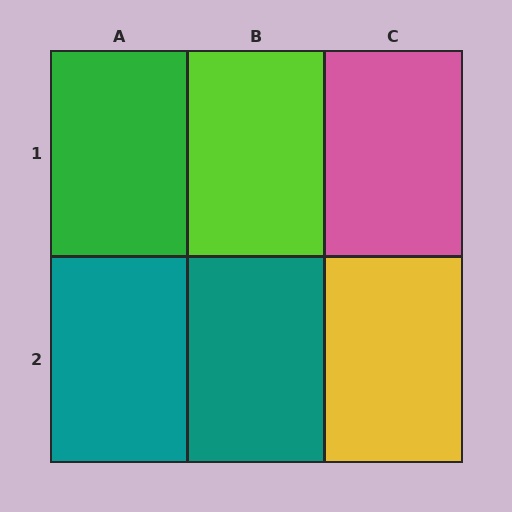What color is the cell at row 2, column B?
Teal.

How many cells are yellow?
1 cell is yellow.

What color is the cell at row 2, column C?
Yellow.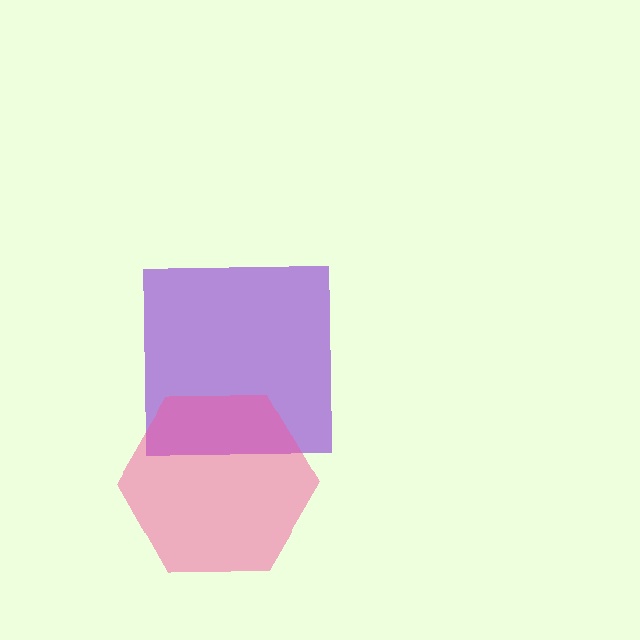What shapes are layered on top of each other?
The layered shapes are: a purple square, a pink hexagon.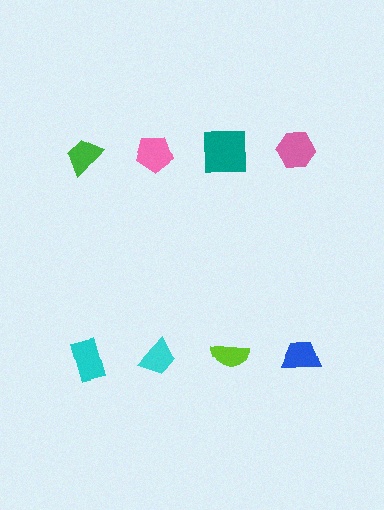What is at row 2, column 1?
A cyan rectangle.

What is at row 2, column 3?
A lime semicircle.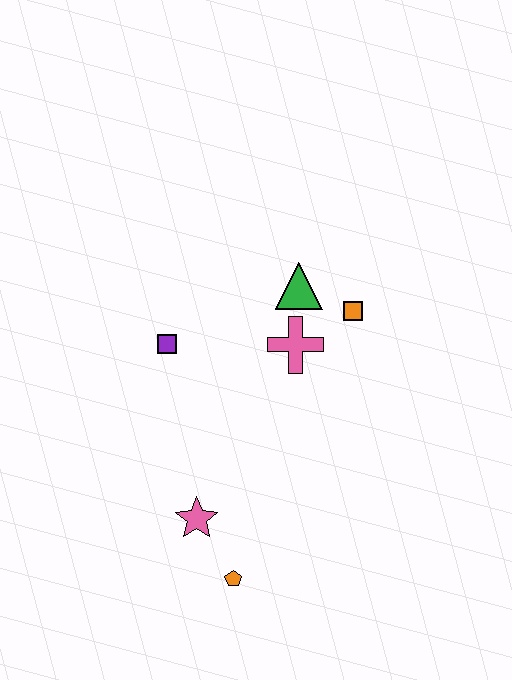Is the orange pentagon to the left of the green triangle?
Yes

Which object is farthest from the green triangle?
The orange pentagon is farthest from the green triangle.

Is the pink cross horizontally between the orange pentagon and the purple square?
No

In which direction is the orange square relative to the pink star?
The orange square is above the pink star.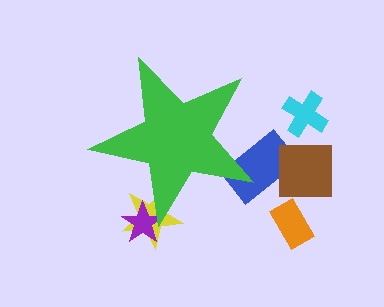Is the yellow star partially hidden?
Yes, the yellow star is partially hidden behind the green star.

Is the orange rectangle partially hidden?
No, the orange rectangle is fully visible.